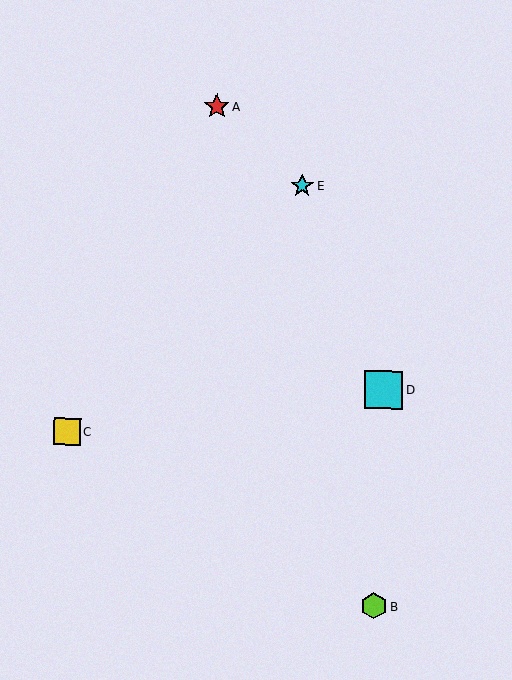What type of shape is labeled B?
Shape B is a lime hexagon.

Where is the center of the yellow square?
The center of the yellow square is at (67, 432).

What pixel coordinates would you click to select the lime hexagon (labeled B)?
Click at (374, 606) to select the lime hexagon B.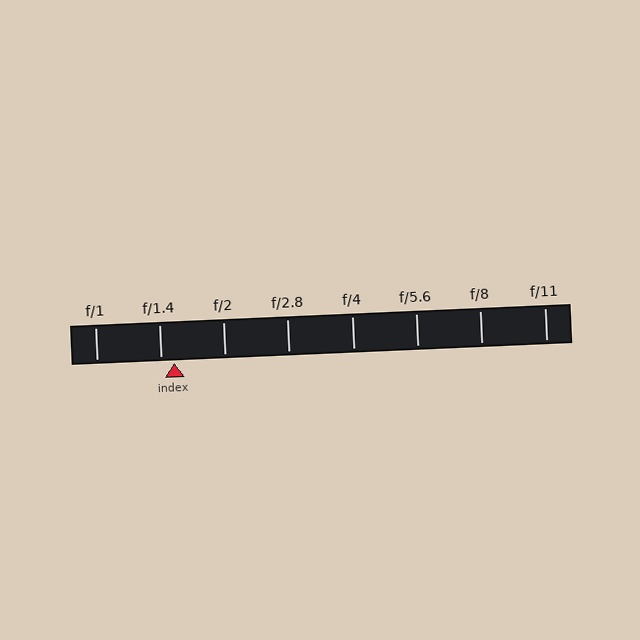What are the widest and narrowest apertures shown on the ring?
The widest aperture shown is f/1 and the narrowest is f/11.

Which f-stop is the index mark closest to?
The index mark is closest to f/1.4.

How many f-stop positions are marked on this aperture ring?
There are 8 f-stop positions marked.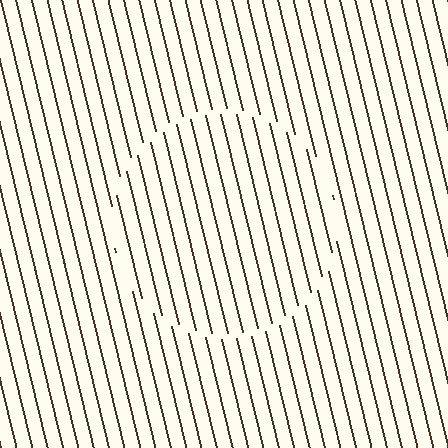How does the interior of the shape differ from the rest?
The interior of the shape contains the same grating, shifted by half a period — the contour is defined by the phase discontinuity where line-ends from the inner and outer gratings abut.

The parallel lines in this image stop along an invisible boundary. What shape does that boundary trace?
An illusory circle. The interior of the shape contains the same grating, shifted by half a period — the contour is defined by the phase discontinuity where line-ends from the inner and outer gratings abut.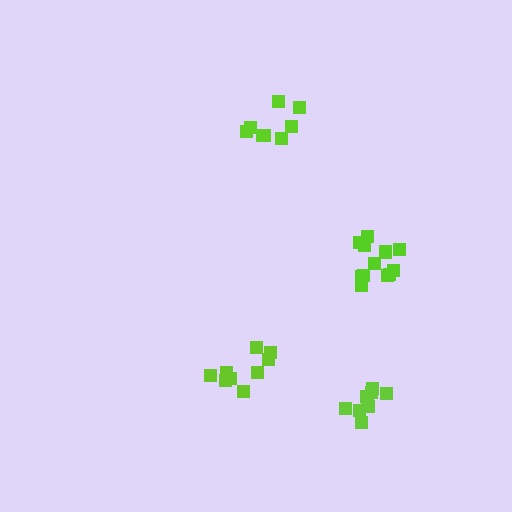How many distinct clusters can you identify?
There are 4 distinct clusters.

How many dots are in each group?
Group 1: 8 dots, Group 2: 9 dots, Group 3: 9 dots, Group 4: 12 dots (38 total).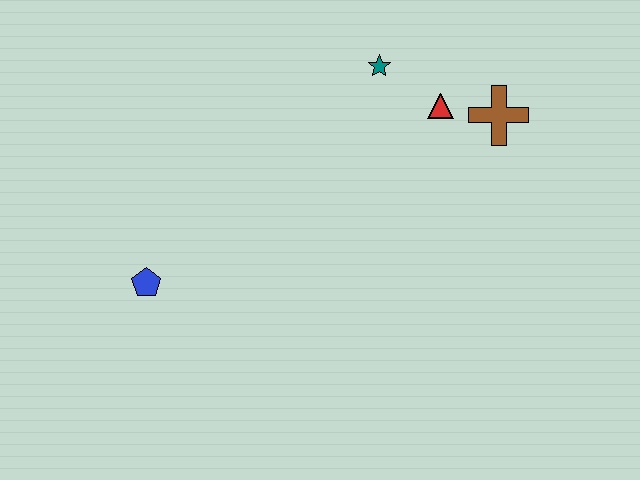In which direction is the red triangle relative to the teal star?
The red triangle is to the right of the teal star.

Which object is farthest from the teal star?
The blue pentagon is farthest from the teal star.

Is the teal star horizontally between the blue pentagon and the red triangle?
Yes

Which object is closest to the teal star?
The red triangle is closest to the teal star.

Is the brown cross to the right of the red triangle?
Yes